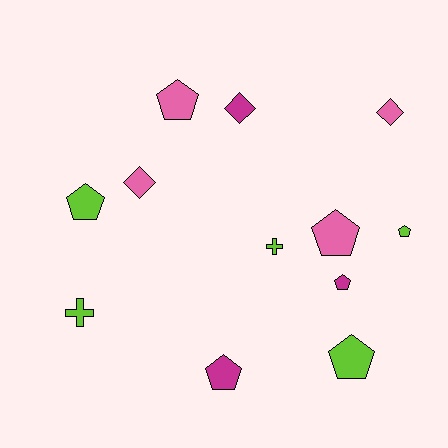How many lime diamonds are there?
There are no lime diamonds.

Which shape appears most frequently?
Pentagon, with 7 objects.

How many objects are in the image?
There are 12 objects.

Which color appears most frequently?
Lime, with 5 objects.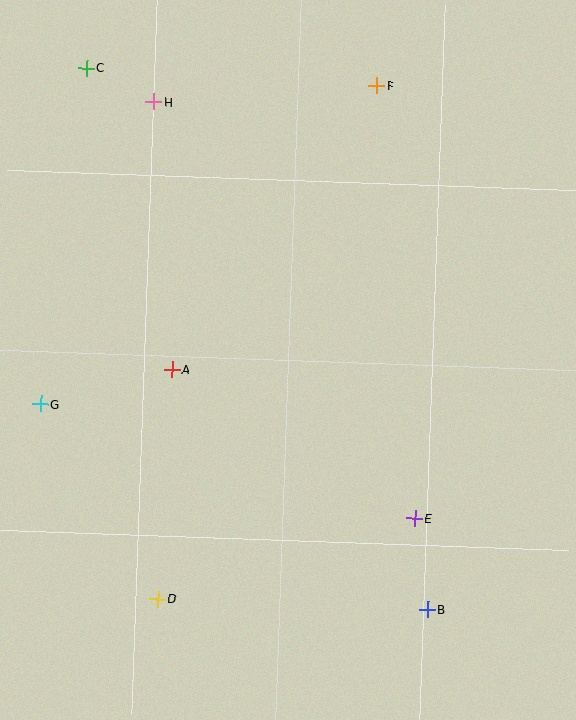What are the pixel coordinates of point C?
Point C is at (87, 68).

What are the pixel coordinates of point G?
Point G is at (40, 404).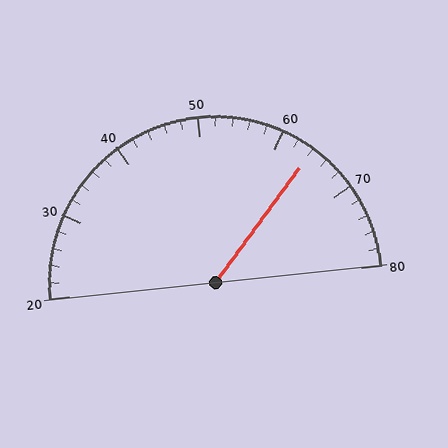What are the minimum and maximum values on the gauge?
The gauge ranges from 20 to 80.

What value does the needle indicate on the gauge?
The needle indicates approximately 64.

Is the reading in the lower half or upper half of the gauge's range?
The reading is in the upper half of the range (20 to 80).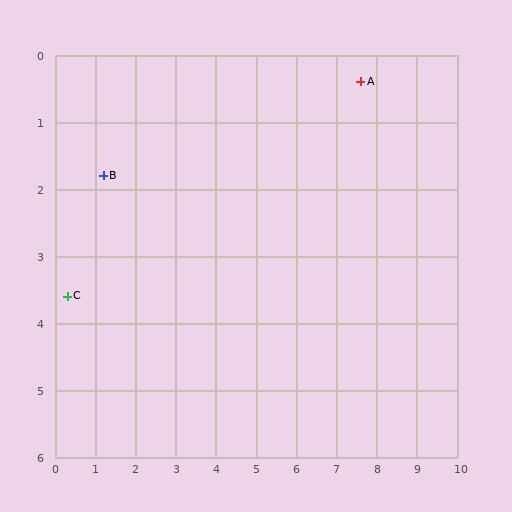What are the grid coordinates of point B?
Point B is at approximately (1.2, 1.8).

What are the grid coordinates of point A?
Point A is at approximately (7.6, 0.4).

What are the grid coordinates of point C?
Point C is at approximately (0.3, 3.6).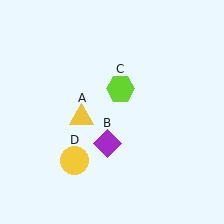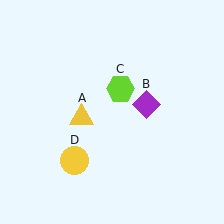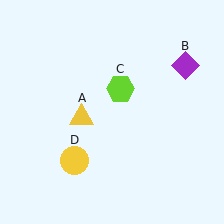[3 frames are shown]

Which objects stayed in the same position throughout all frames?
Yellow triangle (object A) and lime hexagon (object C) and yellow circle (object D) remained stationary.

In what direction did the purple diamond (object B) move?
The purple diamond (object B) moved up and to the right.